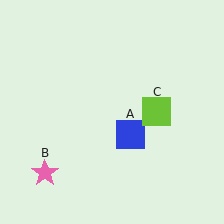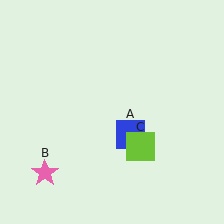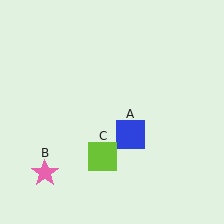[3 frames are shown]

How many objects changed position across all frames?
1 object changed position: lime square (object C).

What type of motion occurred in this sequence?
The lime square (object C) rotated clockwise around the center of the scene.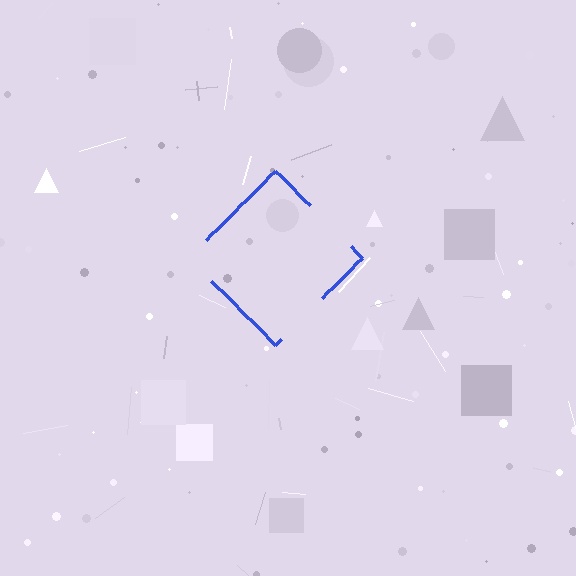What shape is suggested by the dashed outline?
The dashed outline suggests a diamond.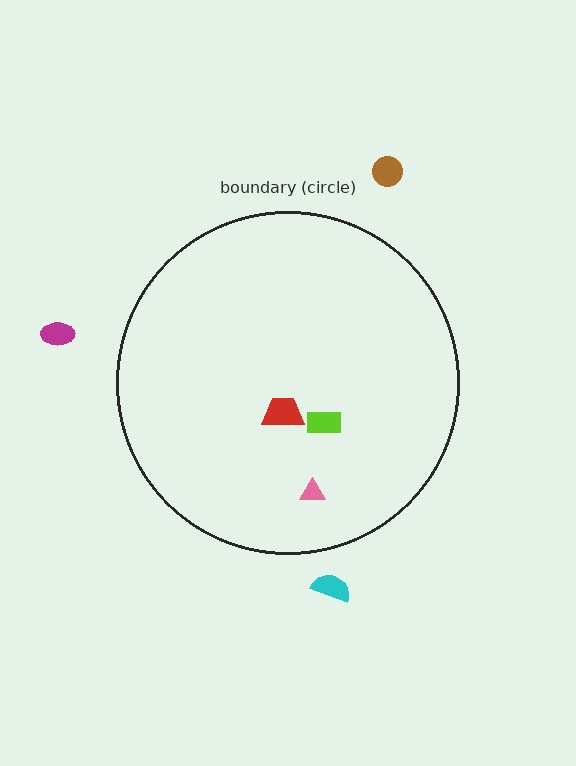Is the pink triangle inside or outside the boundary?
Inside.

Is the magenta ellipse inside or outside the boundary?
Outside.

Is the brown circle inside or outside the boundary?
Outside.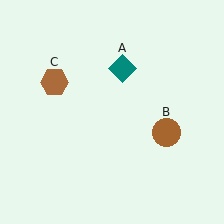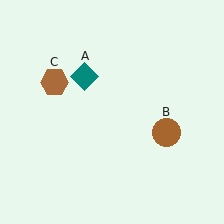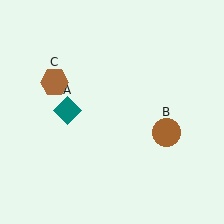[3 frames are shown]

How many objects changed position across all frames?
1 object changed position: teal diamond (object A).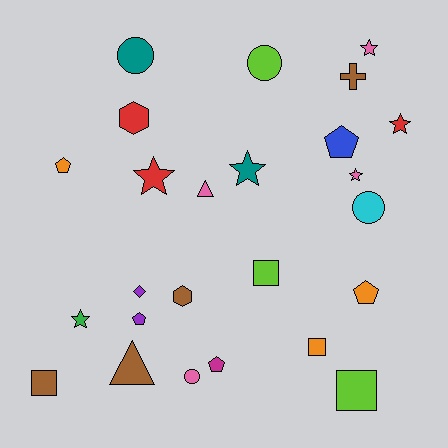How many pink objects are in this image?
There are 4 pink objects.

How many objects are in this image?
There are 25 objects.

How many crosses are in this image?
There is 1 cross.